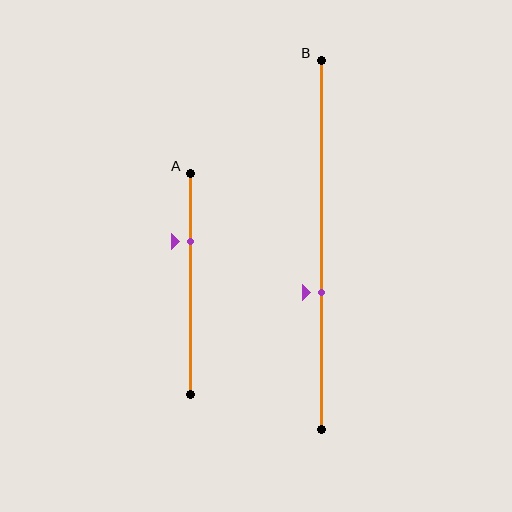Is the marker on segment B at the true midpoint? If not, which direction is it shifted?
No, the marker on segment B is shifted downward by about 13% of the segment length.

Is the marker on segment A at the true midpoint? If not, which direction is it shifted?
No, the marker on segment A is shifted upward by about 19% of the segment length.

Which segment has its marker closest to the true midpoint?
Segment B has its marker closest to the true midpoint.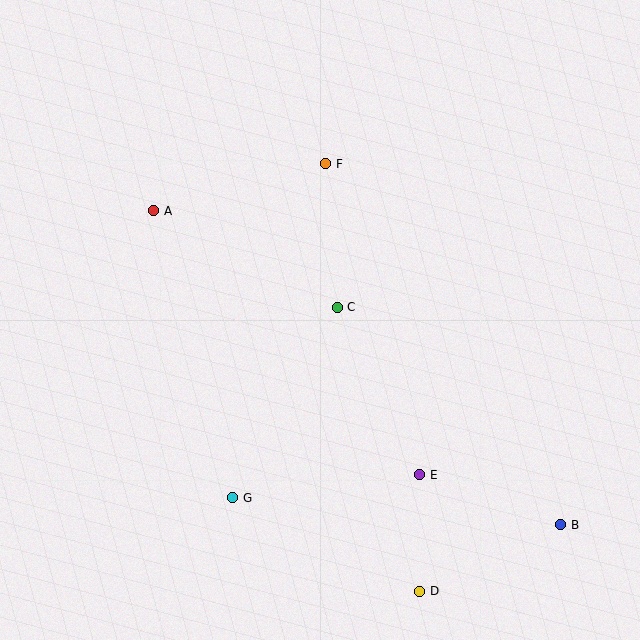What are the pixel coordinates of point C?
Point C is at (337, 307).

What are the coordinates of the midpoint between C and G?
The midpoint between C and G is at (285, 402).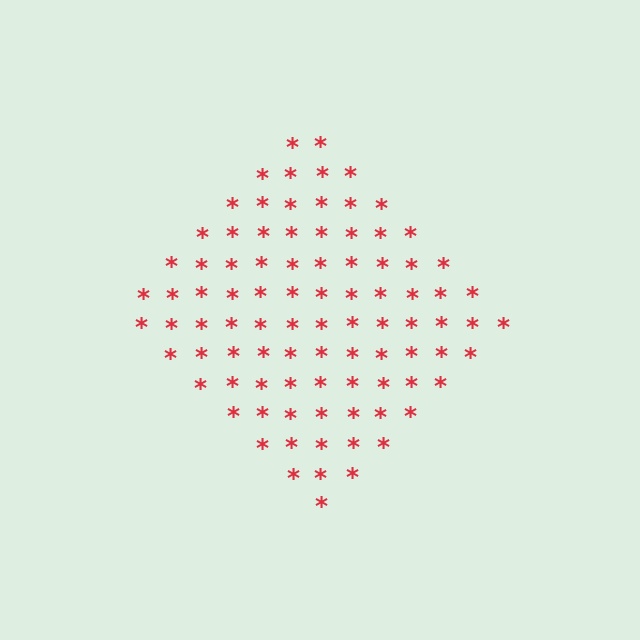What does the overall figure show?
The overall figure shows a diamond.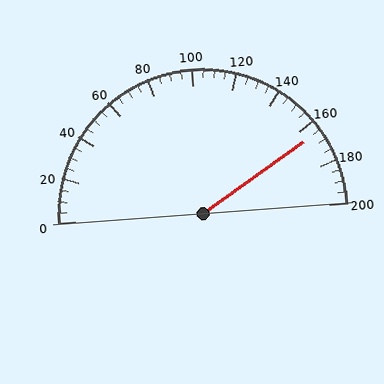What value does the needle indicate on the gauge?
The needle indicates approximately 165.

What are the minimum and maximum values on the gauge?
The gauge ranges from 0 to 200.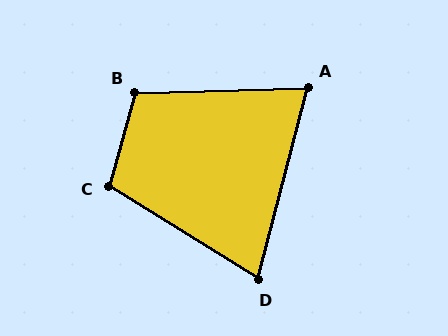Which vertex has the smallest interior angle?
D, at approximately 73 degrees.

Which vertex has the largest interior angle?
B, at approximately 107 degrees.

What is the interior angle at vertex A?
Approximately 74 degrees (acute).